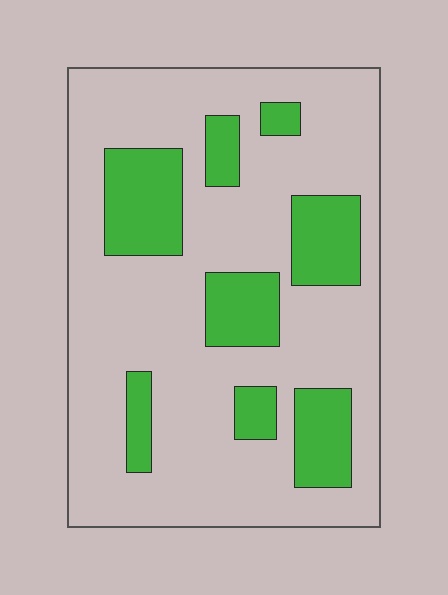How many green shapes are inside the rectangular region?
8.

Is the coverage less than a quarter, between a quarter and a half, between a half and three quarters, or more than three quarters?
Less than a quarter.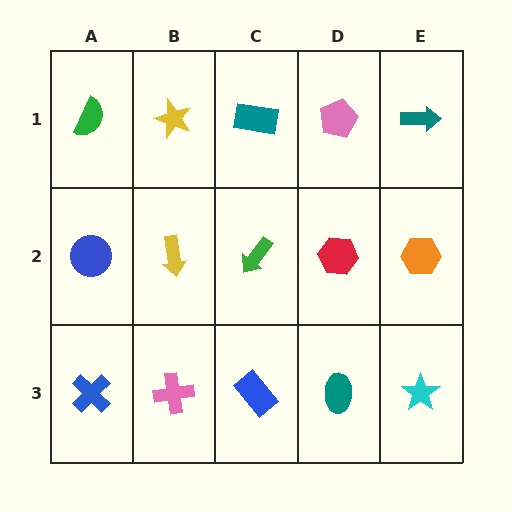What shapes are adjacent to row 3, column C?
A green arrow (row 2, column C), a pink cross (row 3, column B), a teal ellipse (row 3, column D).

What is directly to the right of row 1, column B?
A teal rectangle.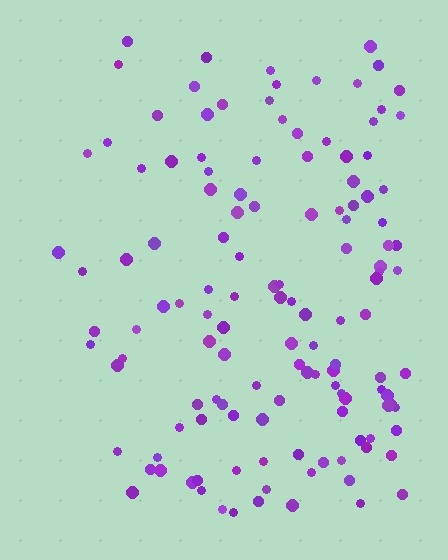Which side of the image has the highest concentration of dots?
The right.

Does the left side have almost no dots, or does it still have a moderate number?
Still a moderate number, just noticeably fewer than the right.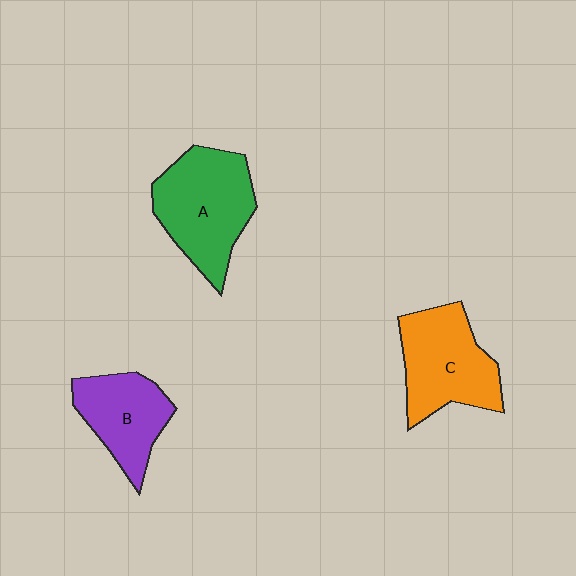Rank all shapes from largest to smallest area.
From largest to smallest: A (green), C (orange), B (purple).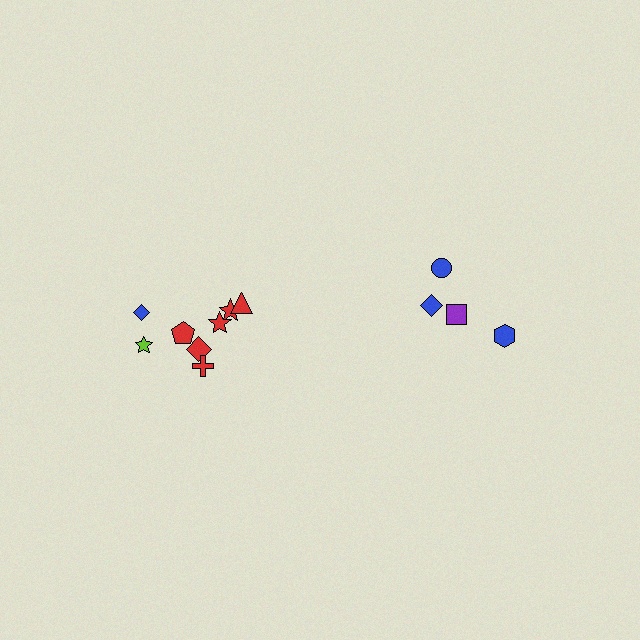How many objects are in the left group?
There are 8 objects.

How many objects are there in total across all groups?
There are 12 objects.